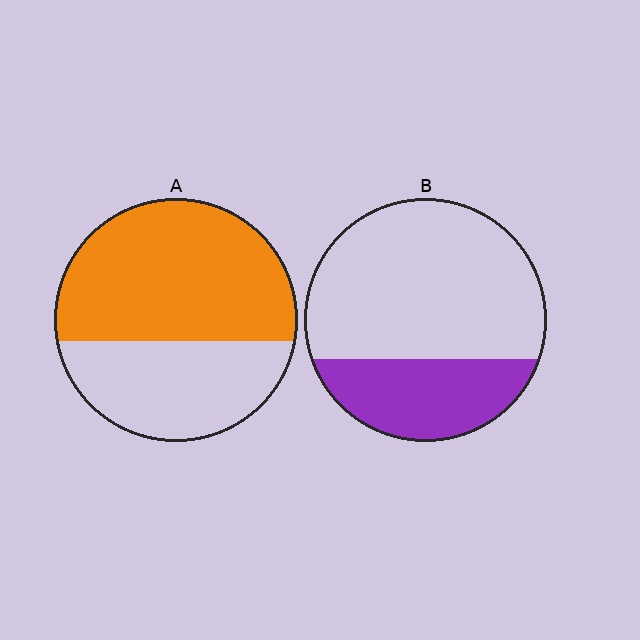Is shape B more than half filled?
No.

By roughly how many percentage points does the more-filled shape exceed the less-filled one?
By roughly 30 percentage points (A over B).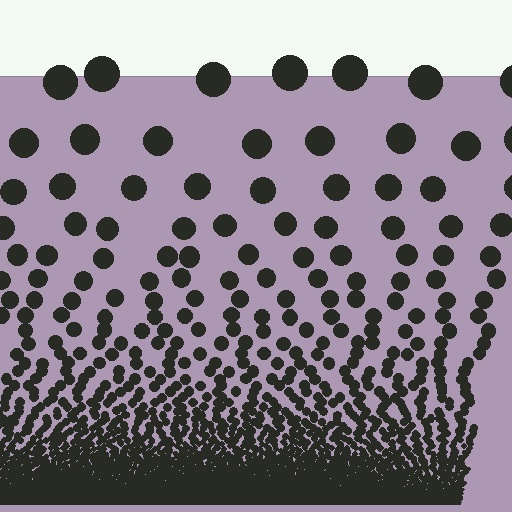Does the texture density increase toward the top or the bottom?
Density increases toward the bottom.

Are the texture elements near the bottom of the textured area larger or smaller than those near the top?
Smaller. The gradient is inverted — elements near the bottom are smaller and denser.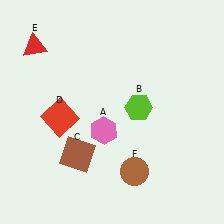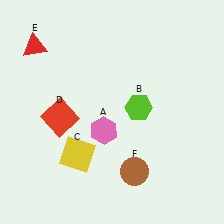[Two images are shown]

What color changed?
The square (C) changed from brown in Image 1 to yellow in Image 2.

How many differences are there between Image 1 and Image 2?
There is 1 difference between the two images.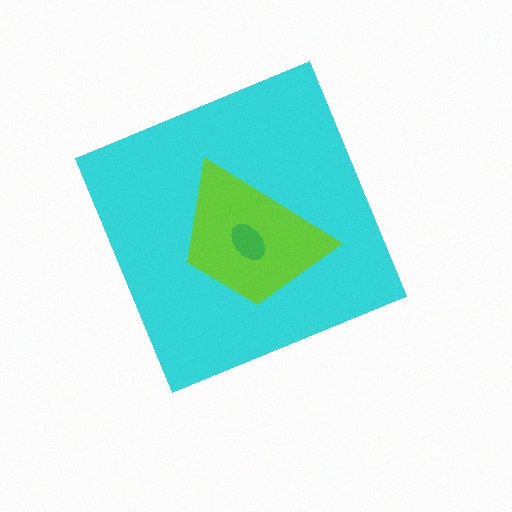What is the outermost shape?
The cyan diamond.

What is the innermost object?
The green ellipse.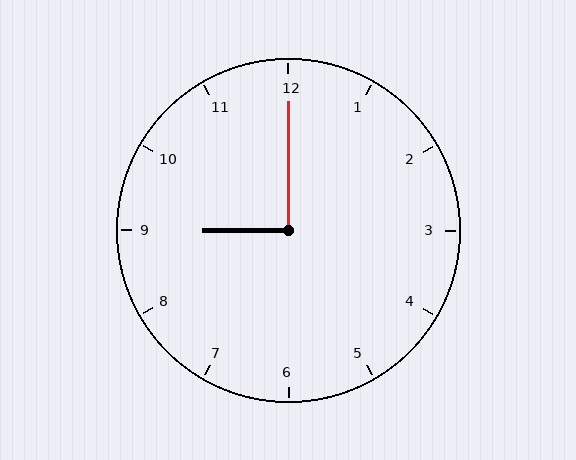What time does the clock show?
9:00.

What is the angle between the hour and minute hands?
Approximately 90 degrees.